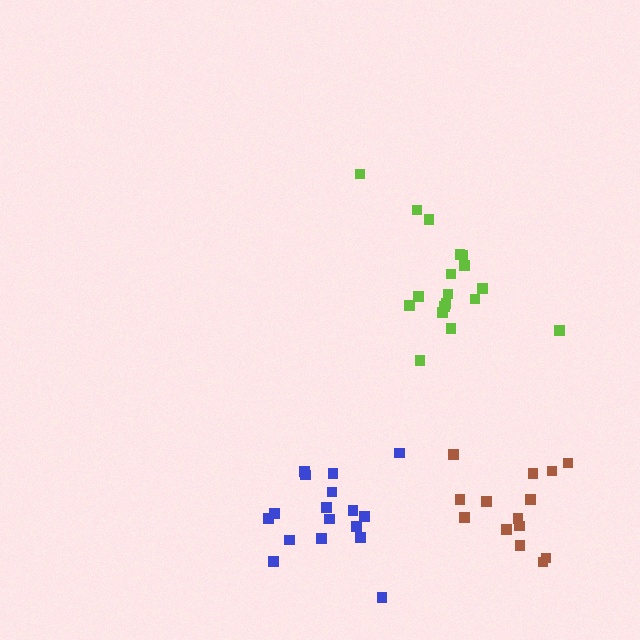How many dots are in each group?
Group 1: 18 dots, Group 2: 14 dots, Group 3: 17 dots (49 total).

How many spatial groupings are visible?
There are 3 spatial groupings.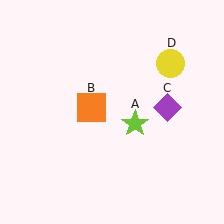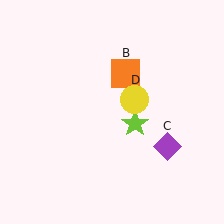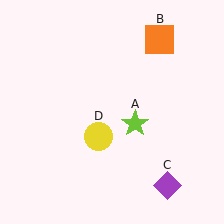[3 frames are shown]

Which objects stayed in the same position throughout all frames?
Lime star (object A) remained stationary.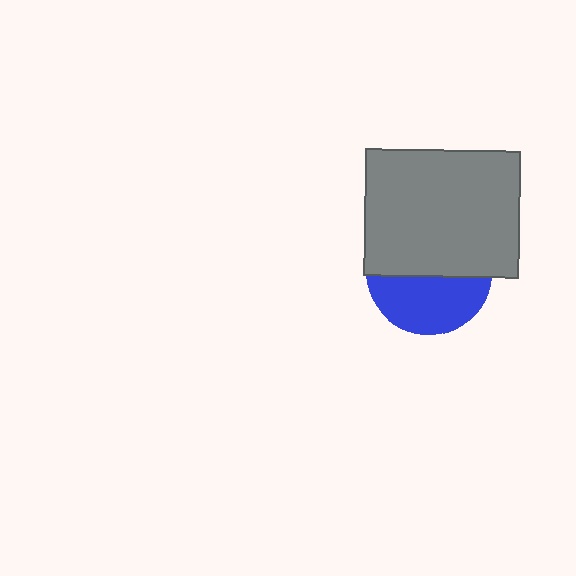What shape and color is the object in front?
The object in front is a gray rectangle.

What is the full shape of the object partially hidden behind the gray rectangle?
The partially hidden object is a blue circle.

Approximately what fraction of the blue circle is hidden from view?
Roughly 56% of the blue circle is hidden behind the gray rectangle.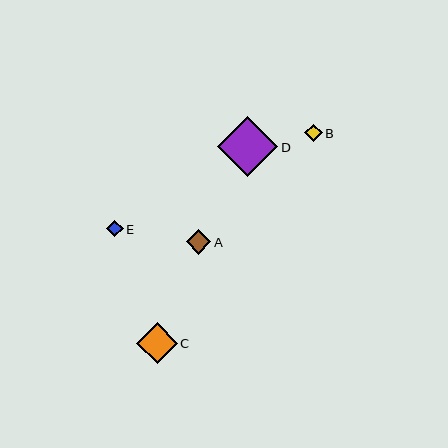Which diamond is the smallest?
Diamond E is the smallest with a size of approximately 17 pixels.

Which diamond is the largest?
Diamond D is the largest with a size of approximately 60 pixels.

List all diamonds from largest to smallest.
From largest to smallest: D, C, A, B, E.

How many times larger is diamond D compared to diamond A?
Diamond D is approximately 2.4 times the size of diamond A.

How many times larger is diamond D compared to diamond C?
Diamond D is approximately 1.5 times the size of diamond C.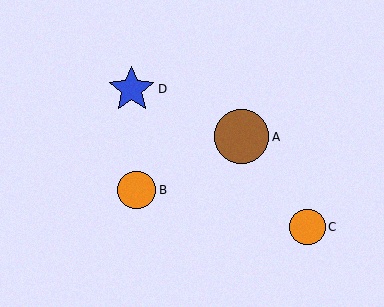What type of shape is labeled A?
Shape A is a brown circle.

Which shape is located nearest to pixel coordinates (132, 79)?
The blue star (labeled D) at (132, 89) is nearest to that location.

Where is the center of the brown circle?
The center of the brown circle is at (241, 137).